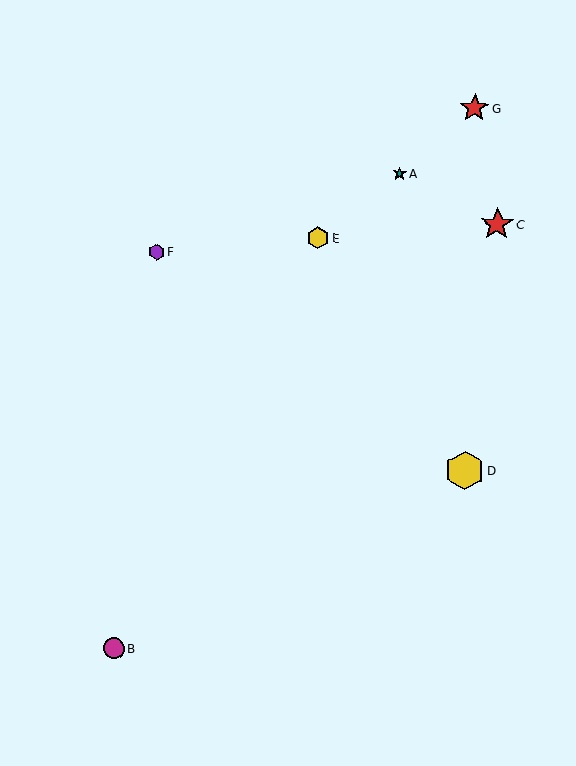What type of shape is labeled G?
Shape G is a red star.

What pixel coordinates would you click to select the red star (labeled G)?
Click at (474, 108) to select the red star G.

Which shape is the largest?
The yellow hexagon (labeled D) is the largest.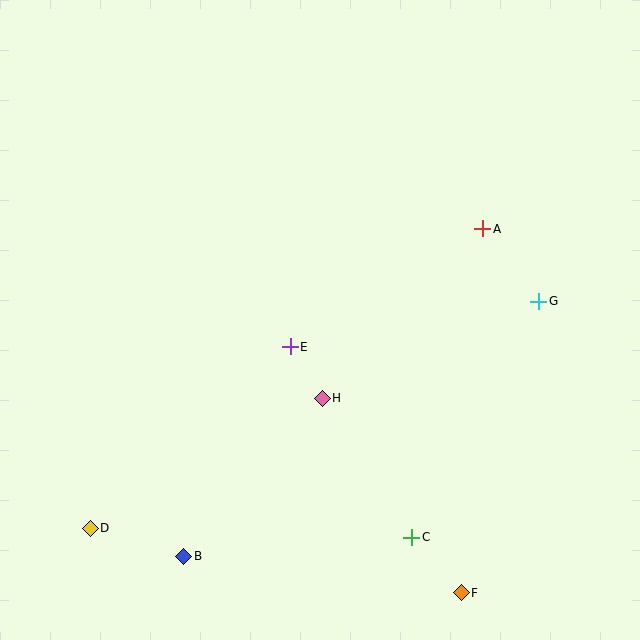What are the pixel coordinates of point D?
Point D is at (90, 528).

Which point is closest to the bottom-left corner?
Point D is closest to the bottom-left corner.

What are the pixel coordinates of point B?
Point B is at (184, 556).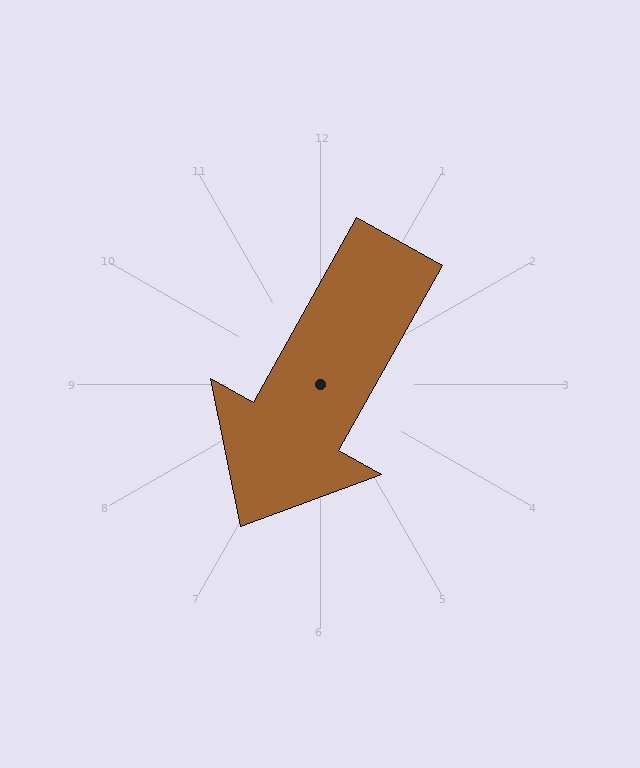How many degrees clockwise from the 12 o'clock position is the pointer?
Approximately 209 degrees.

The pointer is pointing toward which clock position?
Roughly 7 o'clock.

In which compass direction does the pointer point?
Southwest.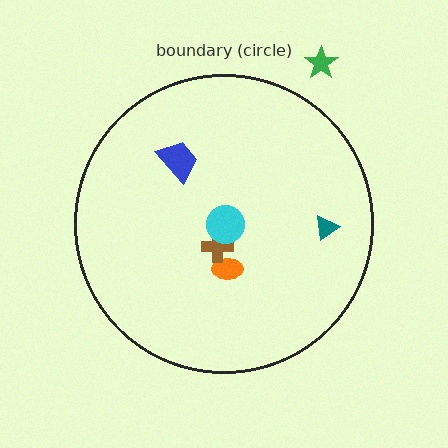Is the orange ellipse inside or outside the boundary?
Inside.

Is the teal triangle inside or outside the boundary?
Inside.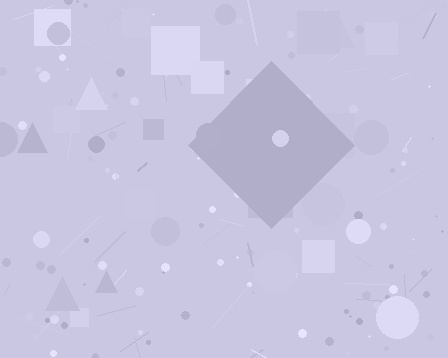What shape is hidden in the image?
A diamond is hidden in the image.